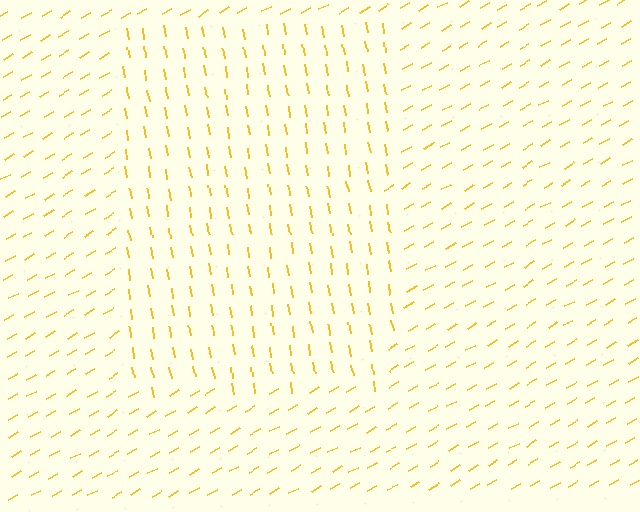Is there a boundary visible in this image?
Yes, there is a texture boundary formed by a change in line orientation.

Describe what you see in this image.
The image is filled with small yellow line segments. A rectangle region in the image has lines oriented differently from the surrounding lines, creating a visible texture boundary.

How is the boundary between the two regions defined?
The boundary is defined purely by a change in line orientation (approximately 70 degrees difference). All lines are the same color and thickness.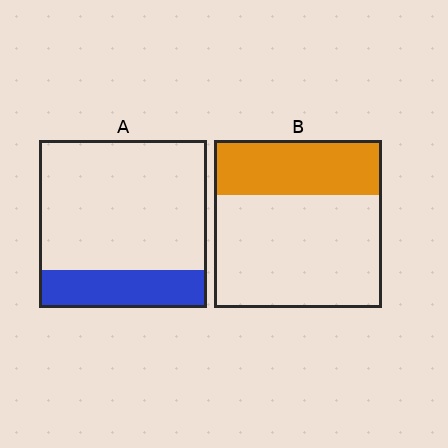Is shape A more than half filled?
No.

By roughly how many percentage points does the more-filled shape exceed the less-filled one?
By roughly 10 percentage points (B over A).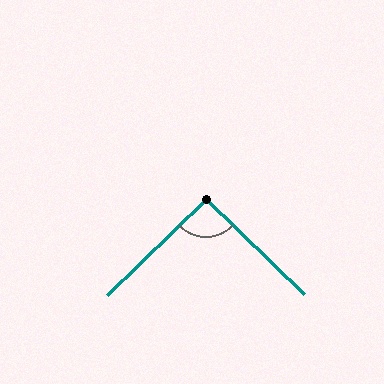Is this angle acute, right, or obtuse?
It is approximately a right angle.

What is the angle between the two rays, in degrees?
Approximately 92 degrees.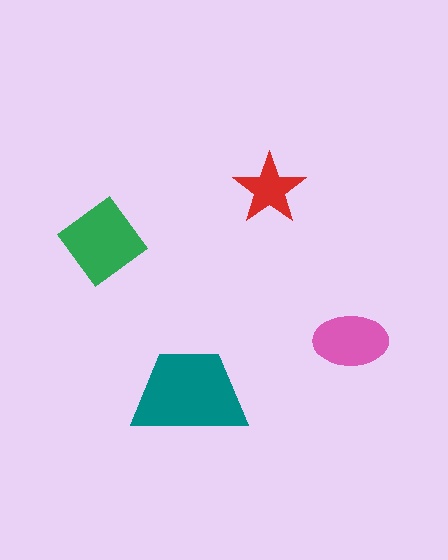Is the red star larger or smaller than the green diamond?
Smaller.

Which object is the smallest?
The red star.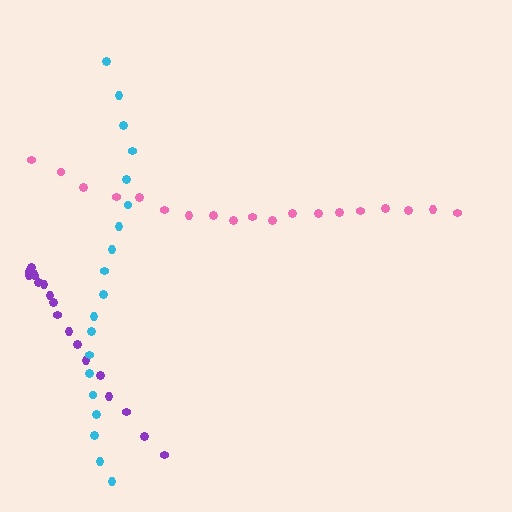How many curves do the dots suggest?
There are 3 distinct paths.